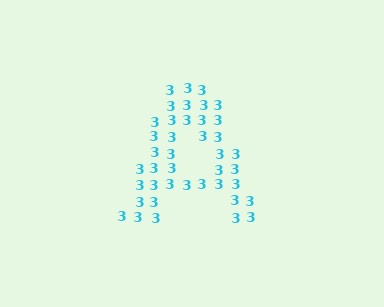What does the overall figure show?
The overall figure shows the letter A.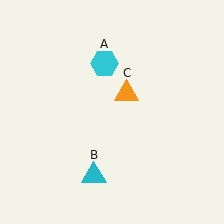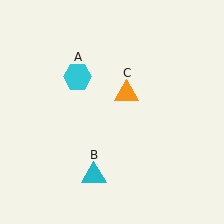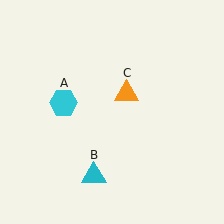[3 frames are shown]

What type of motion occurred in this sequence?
The cyan hexagon (object A) rotated counterclockwise around the center of the scene.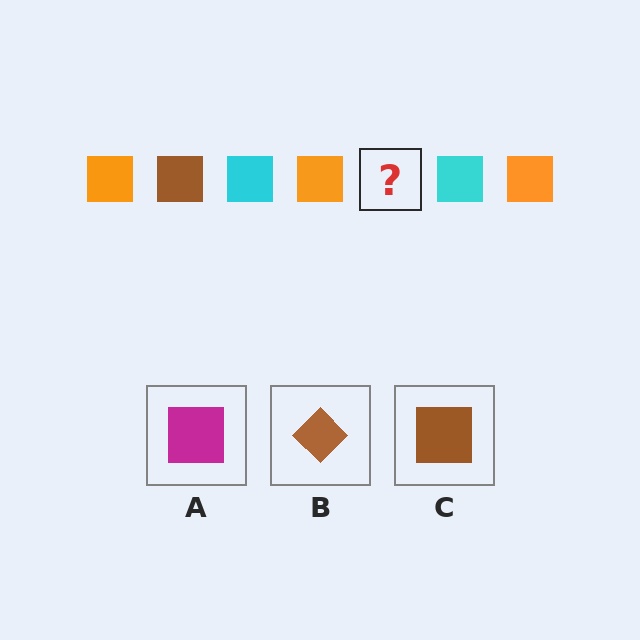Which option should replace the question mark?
Option C.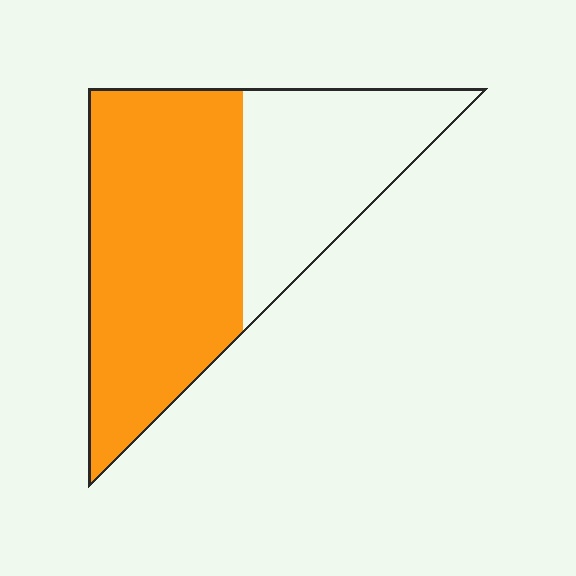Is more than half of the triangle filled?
Yes.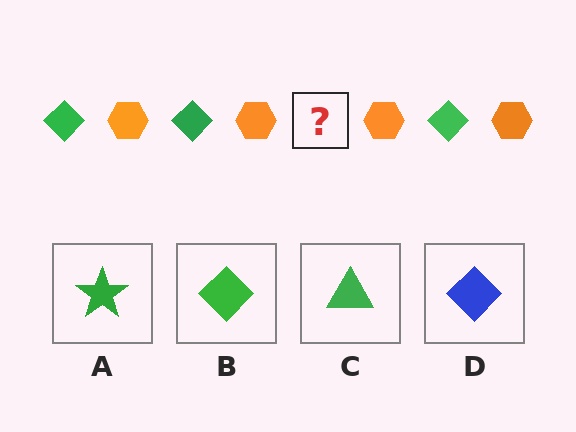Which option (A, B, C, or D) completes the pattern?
B.